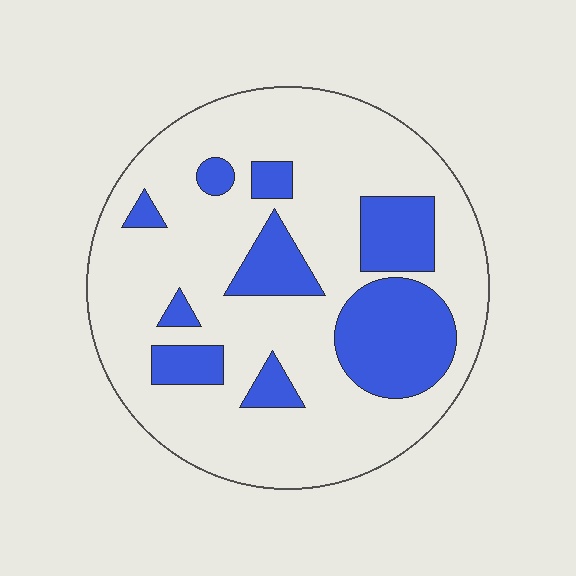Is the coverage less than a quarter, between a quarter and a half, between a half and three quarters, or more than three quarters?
Less than a quarter.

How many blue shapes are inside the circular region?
9.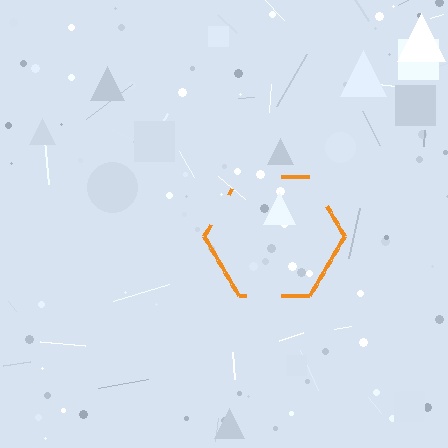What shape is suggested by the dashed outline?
The dashed outline suggests a hexagon.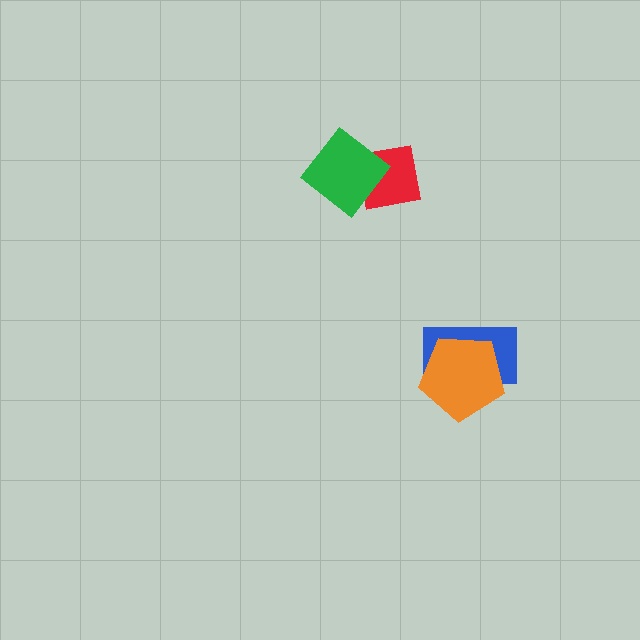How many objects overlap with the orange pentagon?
1 object overlaps with the orange pentagon.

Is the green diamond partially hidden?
No, no other shape covers it.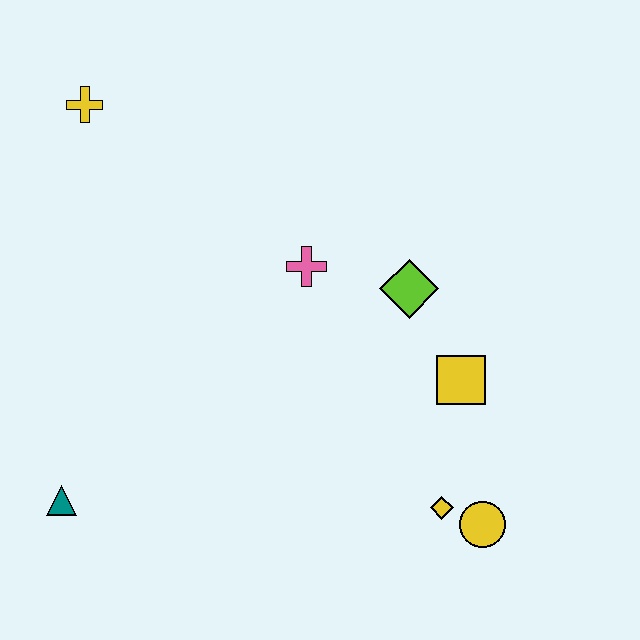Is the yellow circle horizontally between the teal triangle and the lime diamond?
No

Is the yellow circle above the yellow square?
No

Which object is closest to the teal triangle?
The pink cross is closest to the teal triangle.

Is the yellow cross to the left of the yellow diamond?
Yes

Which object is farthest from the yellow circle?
The yellow cross is farthest from the yellow circle.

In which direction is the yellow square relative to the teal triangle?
The yellow square is to the right of the teal triangle.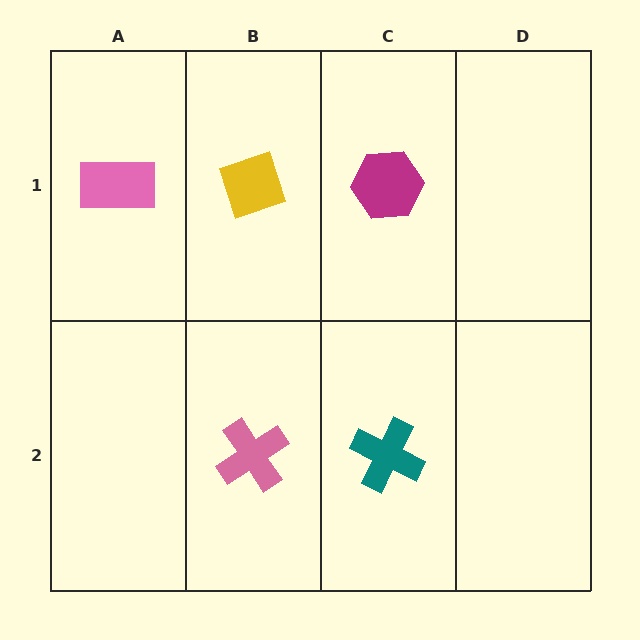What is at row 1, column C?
A magenta hexagon.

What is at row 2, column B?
A pink cross.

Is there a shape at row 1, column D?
No, that cell is empty.